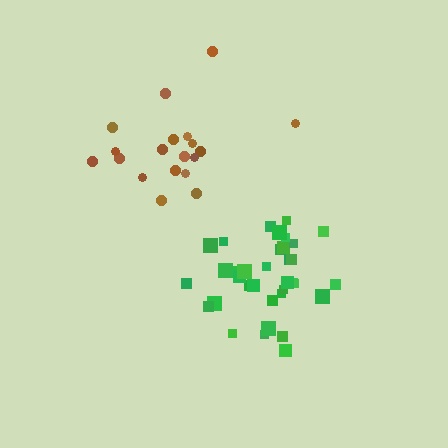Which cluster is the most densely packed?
Green.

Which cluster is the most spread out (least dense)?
Brown.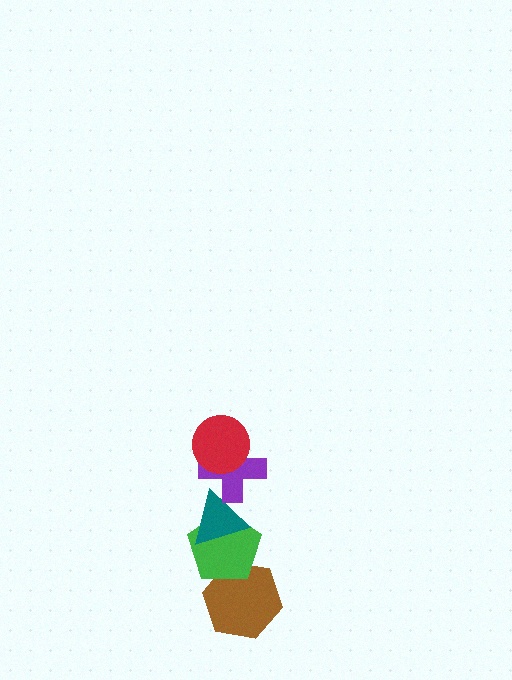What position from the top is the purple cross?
The purple cross is 2nd from the top.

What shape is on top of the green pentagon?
The teal triangle is on top of the green pentagon.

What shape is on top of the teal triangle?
The purple cross is on top of the teal triangle.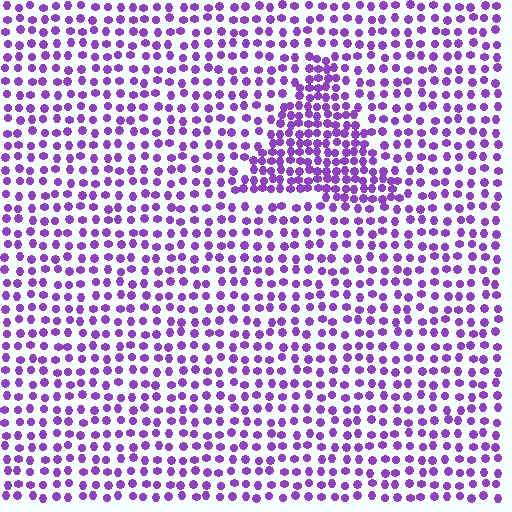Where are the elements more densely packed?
The elements are more densely packed inside the triangle boundary.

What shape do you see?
I see a triangle.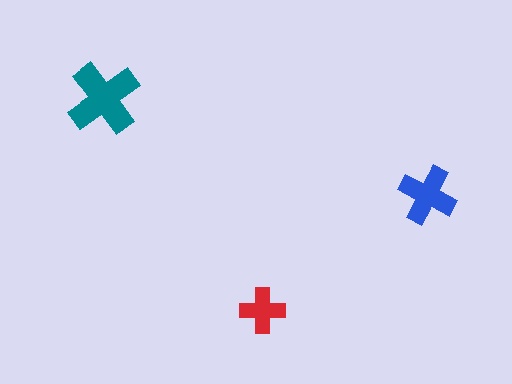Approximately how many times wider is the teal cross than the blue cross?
About 1.5 times wider.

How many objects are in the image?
There are 3 objects in the image.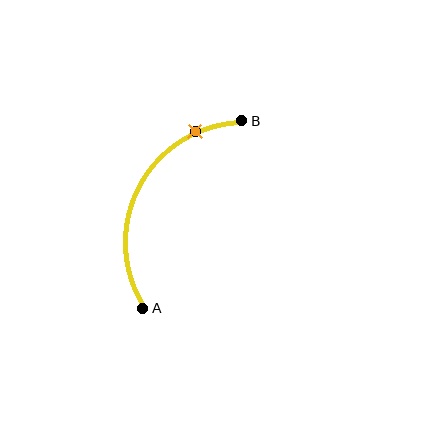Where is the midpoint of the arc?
The arc midpoint is the point on the curve farthest from the straight line joining A and B. It sits to the left of that line.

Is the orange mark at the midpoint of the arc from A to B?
No. The orange mark lies on the arc but is closer to endpoint B. The arc midpoint would be at the point on the curve equidistant along the arc from both A and B.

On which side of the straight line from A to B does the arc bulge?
The arc bulges to the left of the straight line connecting A and B.